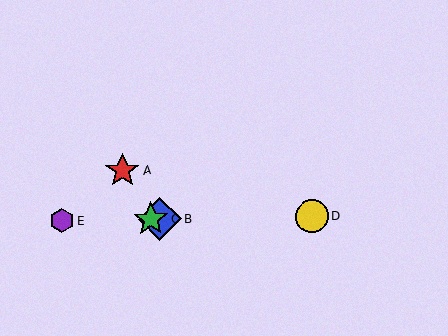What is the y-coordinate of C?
Object C is at y≈219.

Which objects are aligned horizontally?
Objects B, C, D, E are aligned horizontally.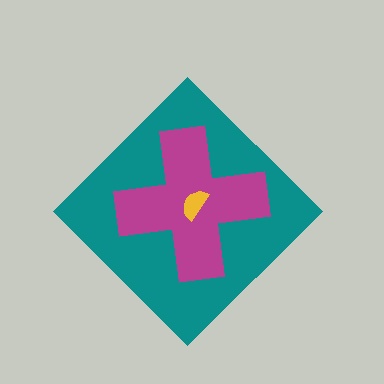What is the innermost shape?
The yellow semicircle.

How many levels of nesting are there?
3.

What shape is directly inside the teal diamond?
The magenta cross.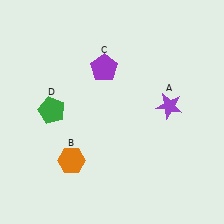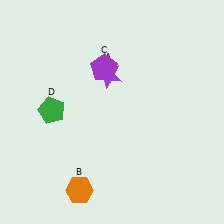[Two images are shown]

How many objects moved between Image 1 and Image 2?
2 objects moved between the two images.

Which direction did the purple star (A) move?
The purple star (A) moved left.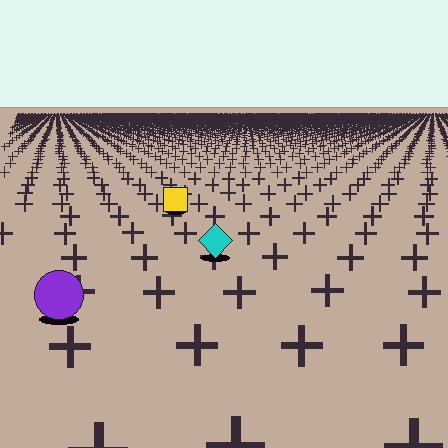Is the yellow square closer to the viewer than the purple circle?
No. The purple circle is closer — you can tell from the texture gradient: the ground texture is coarser near it.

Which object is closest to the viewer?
The purple circle is closest. The texture marks near it are larger and more spread out.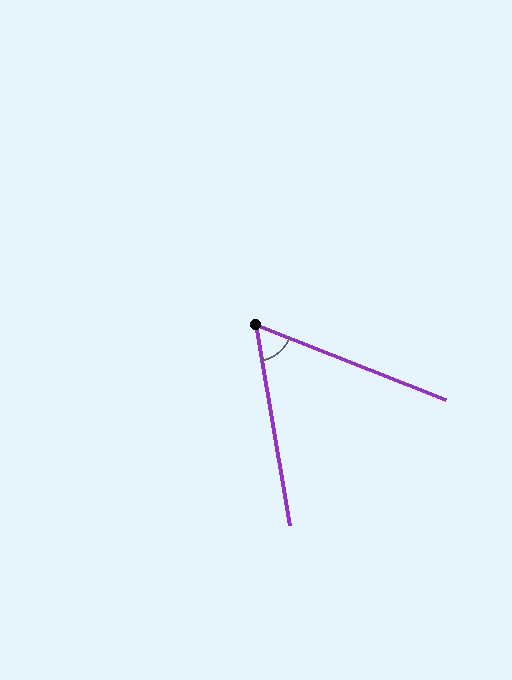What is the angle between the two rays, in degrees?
Approximately 59 degrees.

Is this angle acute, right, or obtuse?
It is acute.